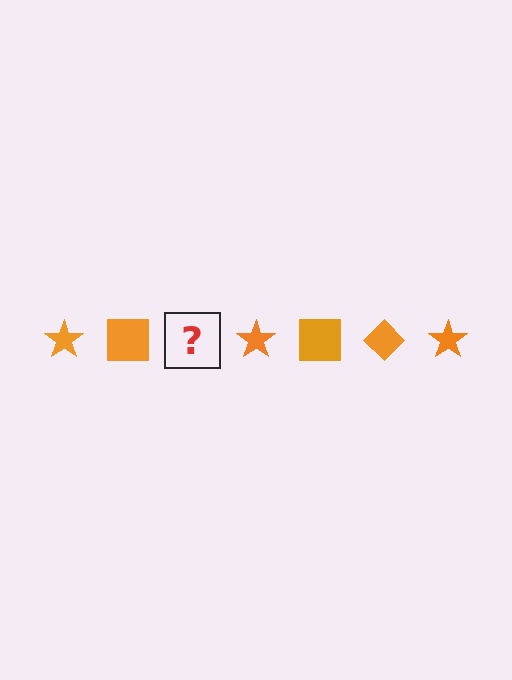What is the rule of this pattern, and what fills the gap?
The rule is that the pattern cycles through star, square, diamond shapes in orange. The gap should be filled with an orange diamond.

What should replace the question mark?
The question mark should be replaced with an orange diamond.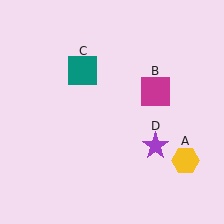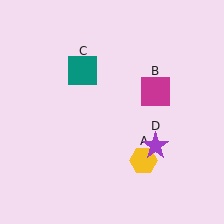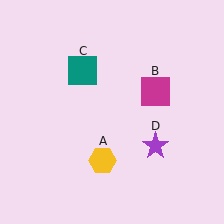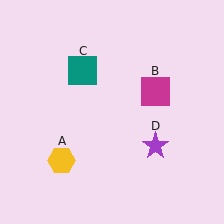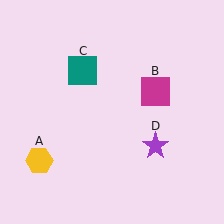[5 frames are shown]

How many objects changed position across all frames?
1 object changed position: yellow hexagon (object A).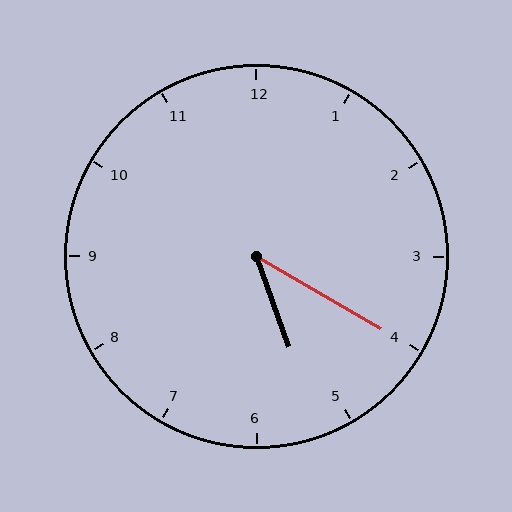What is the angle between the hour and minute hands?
Approximately 40 degrees.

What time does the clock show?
5:20.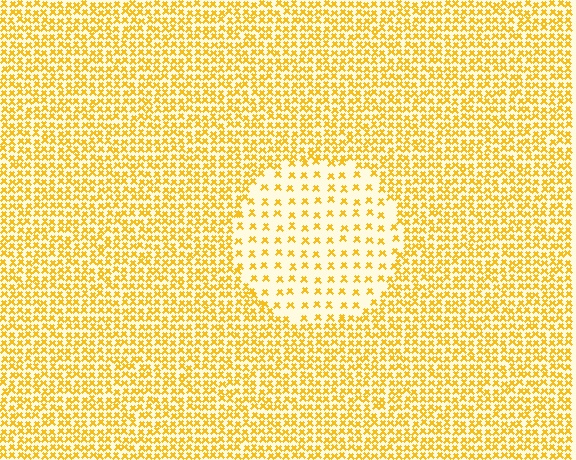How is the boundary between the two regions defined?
The boundary is defined by a change in element density (approximately 2.6x ratio). All elements are the same color, size, and shape.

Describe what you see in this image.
The image contains small yellow elements arranged at two different densities. A circle-shaped region is visible where the elements are less densely packed than the surrounding area.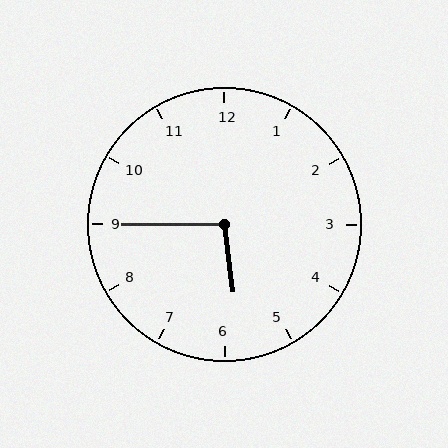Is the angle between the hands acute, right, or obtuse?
It is obtuse.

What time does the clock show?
5:45.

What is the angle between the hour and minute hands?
Approximately 98 degrees.